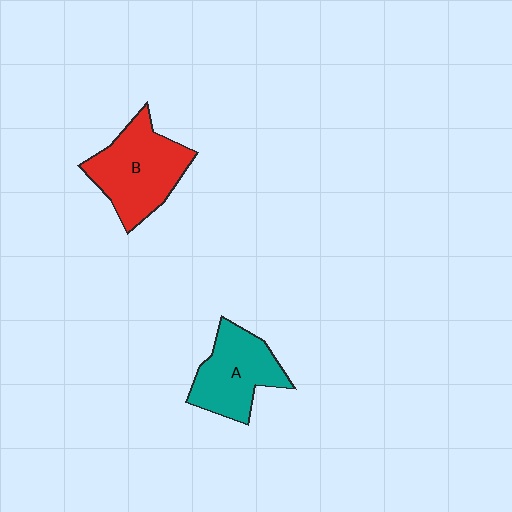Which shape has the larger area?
Shape B (red).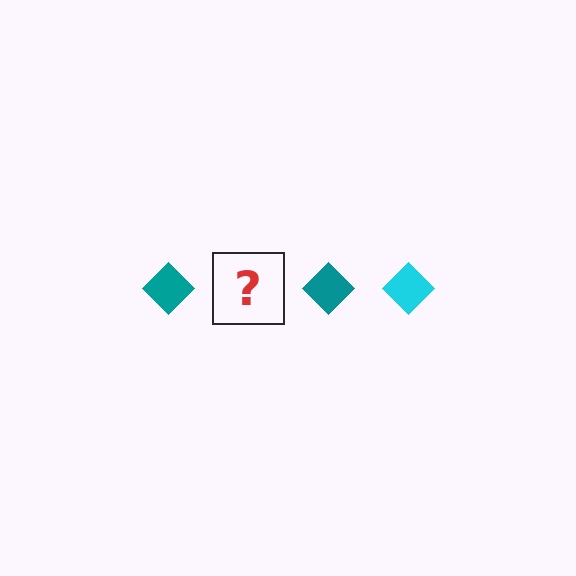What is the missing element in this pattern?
The missing element is a cyan diamond.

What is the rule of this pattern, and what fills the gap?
The rule is that the pattern cycles through teal, cyan diamonds. The gap should be filled with a cyan diamond.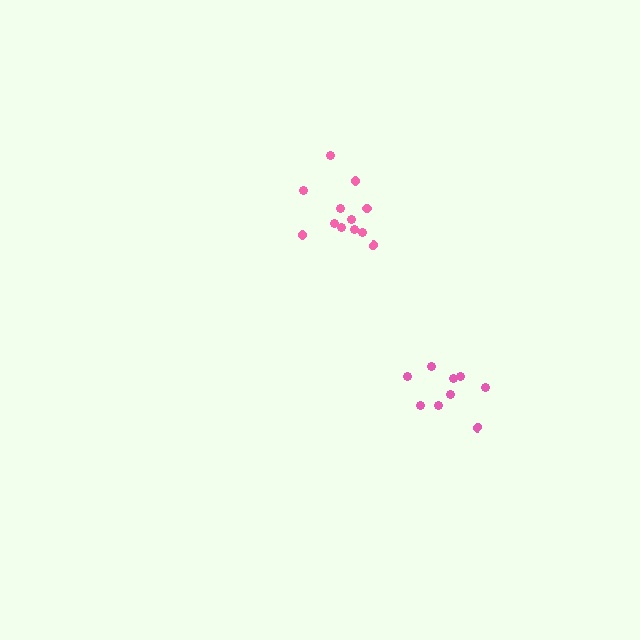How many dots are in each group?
Group 1: 12 dots, Group 2: 9 dots (21 total).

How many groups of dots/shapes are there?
There are 2 groups.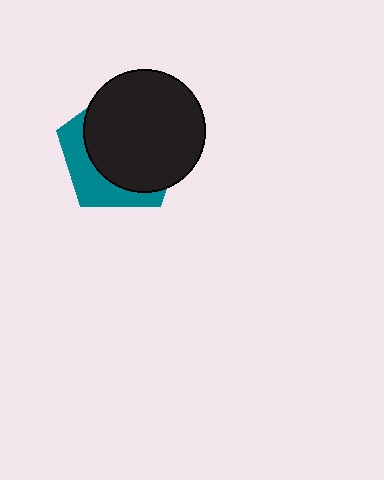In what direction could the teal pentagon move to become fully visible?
The teal pentagon could move toward the lower-left. That would shift it out from behind the black circle entirely.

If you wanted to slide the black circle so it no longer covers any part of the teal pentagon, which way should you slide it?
Slide it toward the upper-right — that is the most direct way to separate the two shapes.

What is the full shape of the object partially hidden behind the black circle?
The partially hidden object is a teal pentagon.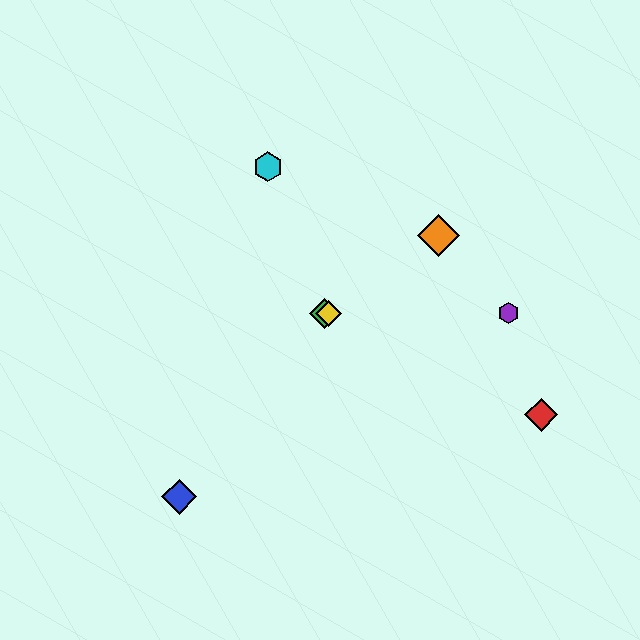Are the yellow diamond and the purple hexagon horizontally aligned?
Yes, both are at y≈313.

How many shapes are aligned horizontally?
3 shapes (the green diamond, the yellow diamond, the purple hexagon) are aligned horizontally.